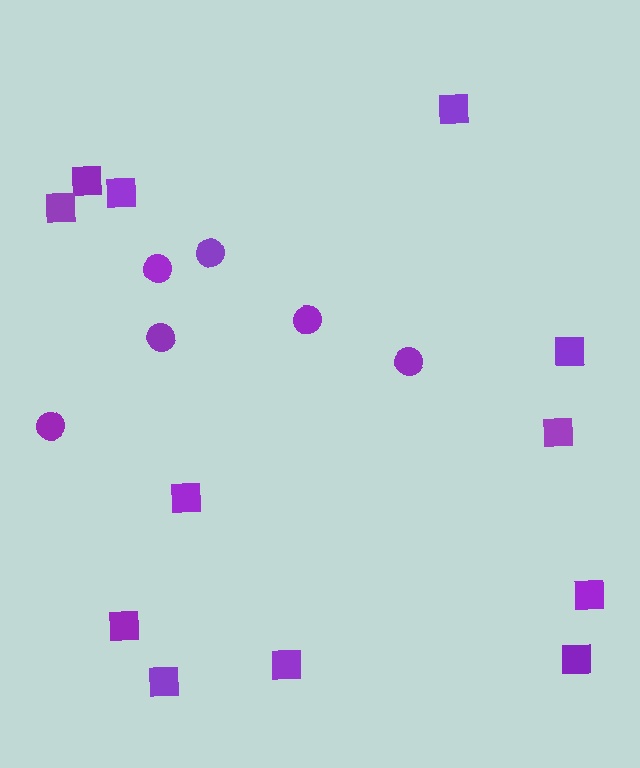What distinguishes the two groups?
There are 2 groups: one group of squares (12) and one group of circles (6).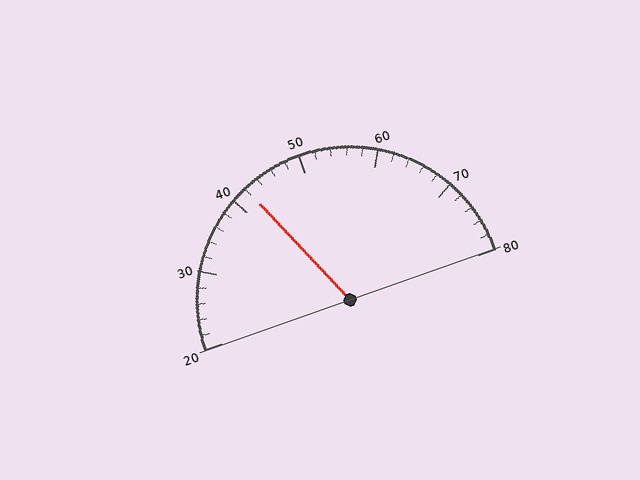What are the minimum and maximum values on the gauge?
The gauge ranges from 20 to 80.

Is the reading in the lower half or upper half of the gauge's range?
The reading is in the lower half of the range (20 to 80).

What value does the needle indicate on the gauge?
The needle indicates approximately 42.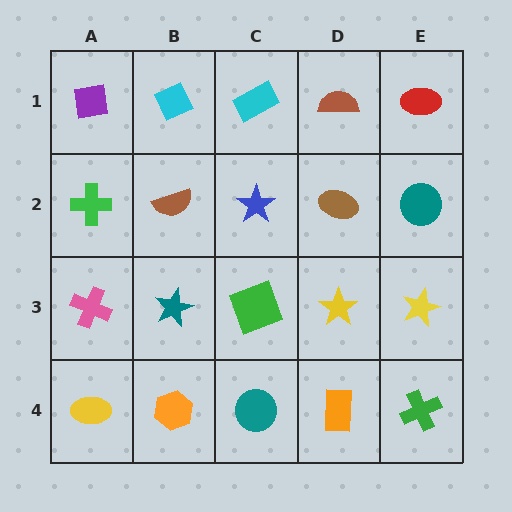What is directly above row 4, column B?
A teal star.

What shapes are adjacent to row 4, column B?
A teal star (row 3, column B), a yellow ellipse (row 4, column A), a teal circle (row 4, column C).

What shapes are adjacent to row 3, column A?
A green cross (row 2, column A), a yellow ellipse (row 4, column A), a teal star (row 3, column B).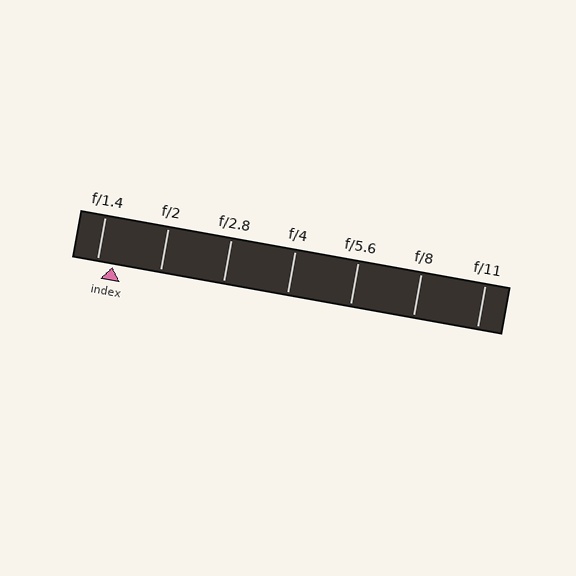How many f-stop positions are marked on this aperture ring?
There are 7 f-stop positions marked.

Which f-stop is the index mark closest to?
The index mark is closest to f/1.4.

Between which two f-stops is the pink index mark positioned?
The index mark is between f/1.4 and f/2.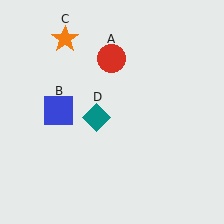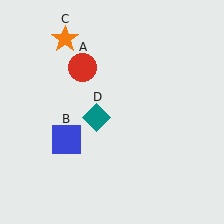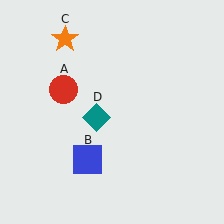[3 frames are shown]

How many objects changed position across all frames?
2 objects changed position: red circle (object A), blue square (object B).